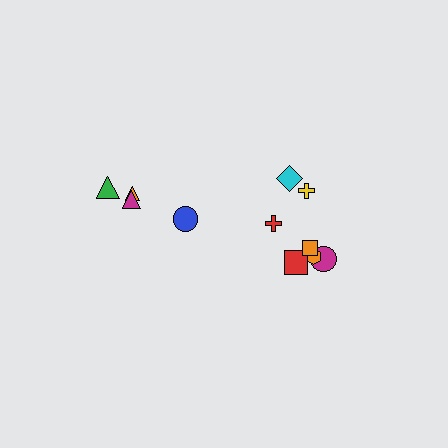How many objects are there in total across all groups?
There are 11 objects.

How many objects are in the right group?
There are 7 objects.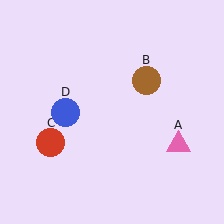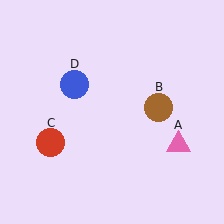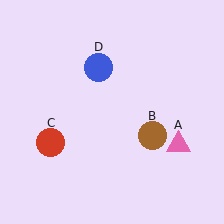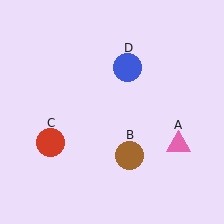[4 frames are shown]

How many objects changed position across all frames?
2 objects changed position: brown circle (object B), blue circle (object D).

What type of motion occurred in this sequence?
The brown circle (object B), blue circle (object D) rotated clockwise around the center of the scene.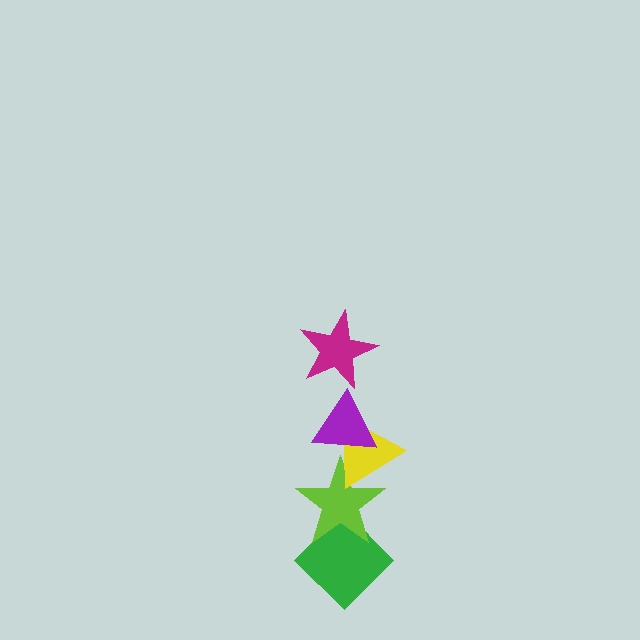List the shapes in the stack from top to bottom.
From top to bottom: the magenta star, the purple triangle, the yellow triangle, the lime star, the green diamond.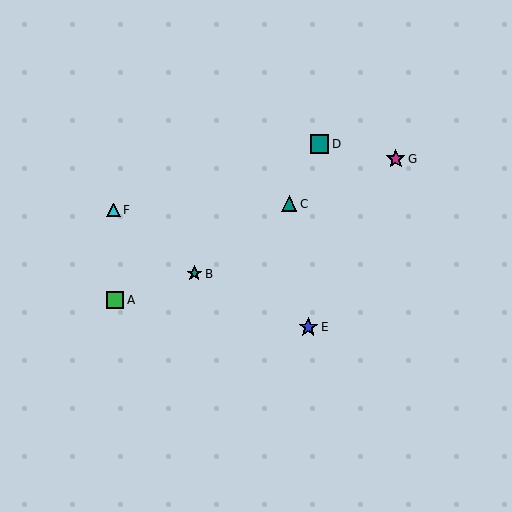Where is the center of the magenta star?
The center of the magenta star is at (396, 159).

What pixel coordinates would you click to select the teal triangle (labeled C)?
Click at (289, 204) to select the teal triangle C.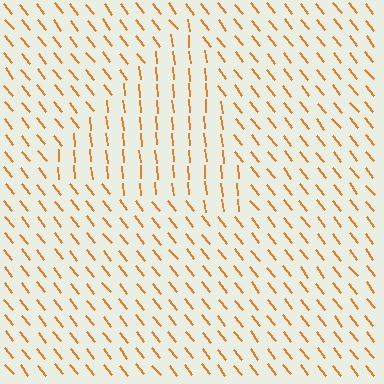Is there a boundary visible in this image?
Yes, there is a texture boundary formed by a change in line orientation.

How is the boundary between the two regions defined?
The boundary is defined purely by a change in line orientation (approximately 33 degrees difference). All lines are the same color and thickness.